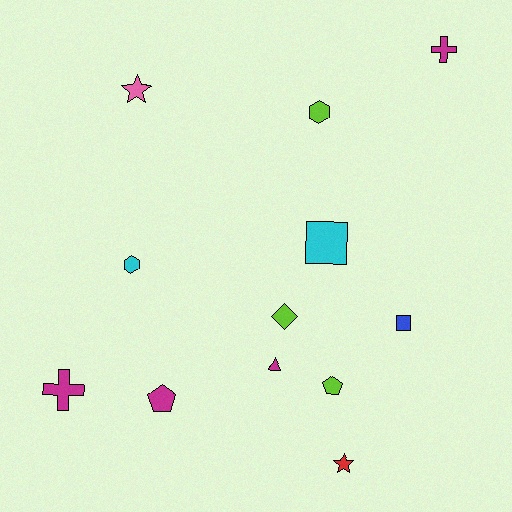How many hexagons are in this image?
There are 2 hexagons.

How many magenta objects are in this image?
There are 4 magenta objects.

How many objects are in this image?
There are 12 objects.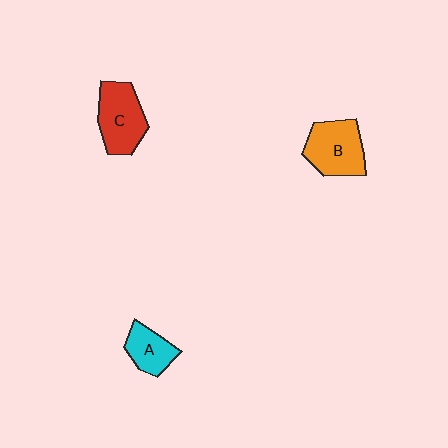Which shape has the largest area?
Shape B (orange).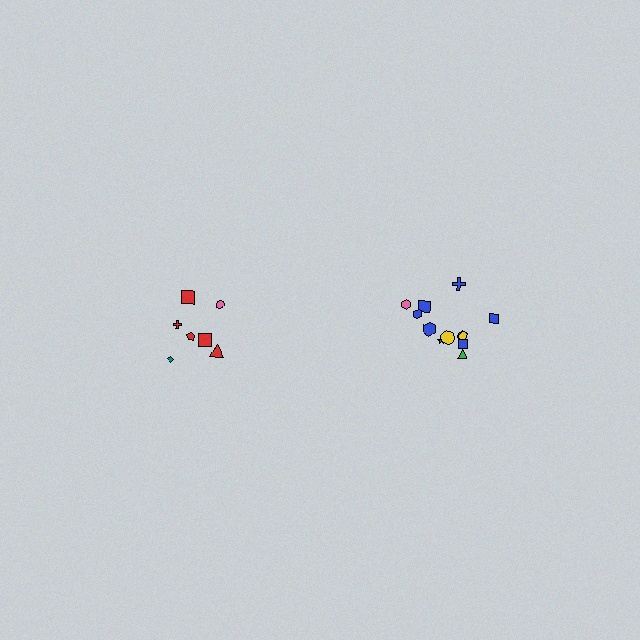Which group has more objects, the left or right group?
The right group.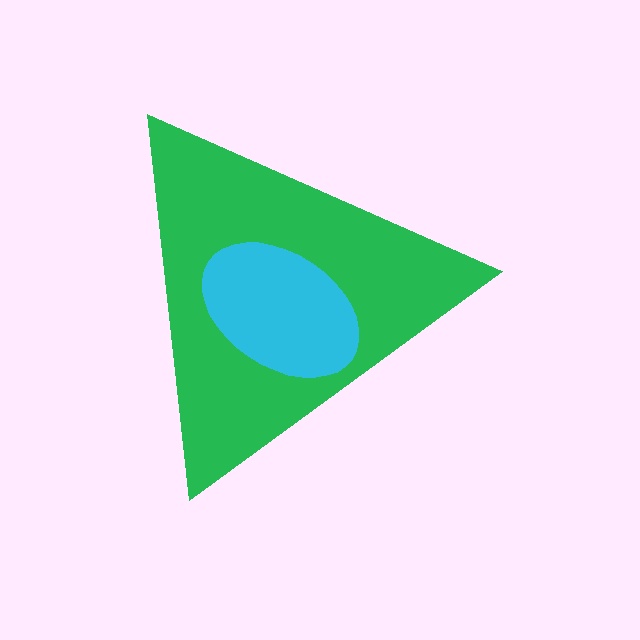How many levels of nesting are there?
2.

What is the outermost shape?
The green triangle.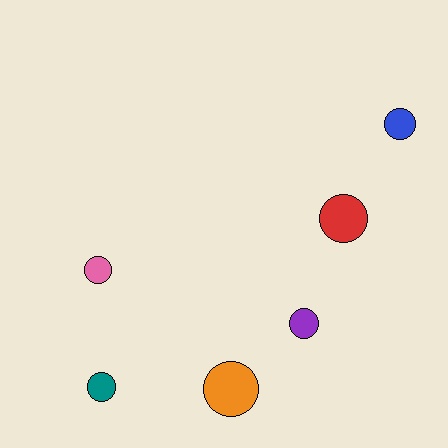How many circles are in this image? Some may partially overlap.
There are 6 circles.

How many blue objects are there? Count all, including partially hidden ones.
There is 1 blue object.